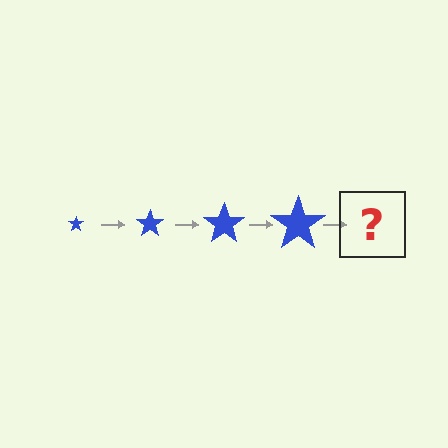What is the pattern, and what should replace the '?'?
The pattern is that the star gets progressively larger each step. The '?' should be a blue star, larger than the previous one.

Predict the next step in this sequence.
The next step is a blue star, larger than the previous one.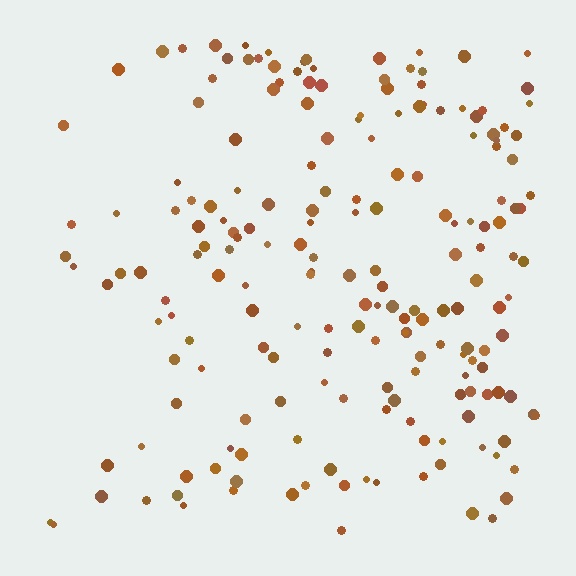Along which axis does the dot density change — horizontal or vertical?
Horizontal.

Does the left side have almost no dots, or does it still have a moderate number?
Still a moderate number, just noticeably fewer than the right.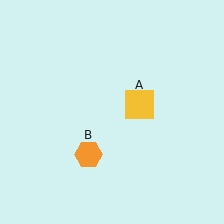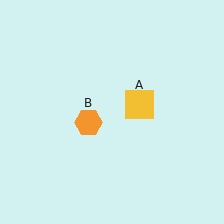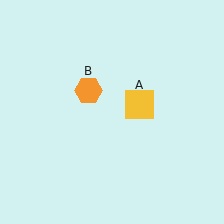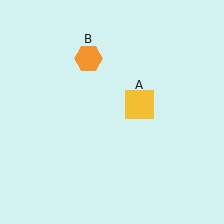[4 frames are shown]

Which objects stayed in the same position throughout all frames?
Yellow square (object A) remained stationary.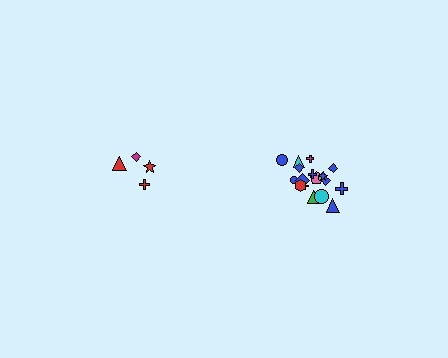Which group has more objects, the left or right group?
The right group.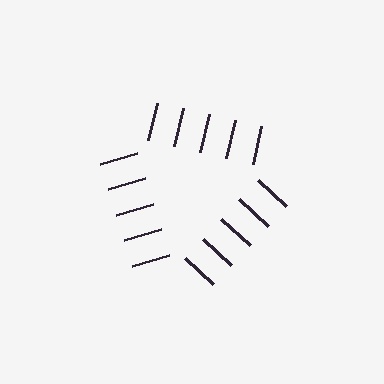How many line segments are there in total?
15 — 5 along each of the 3 edges.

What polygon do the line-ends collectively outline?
An illusory triangle — the line segments terminate on its edges but no continuous stroke is drawn.